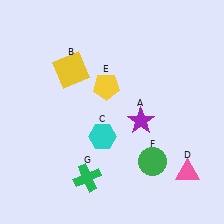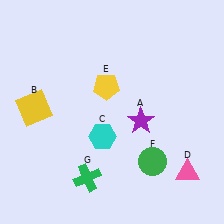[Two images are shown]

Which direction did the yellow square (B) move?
The yellow square (B) moved down.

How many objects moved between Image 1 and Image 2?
1 object moved between the two images.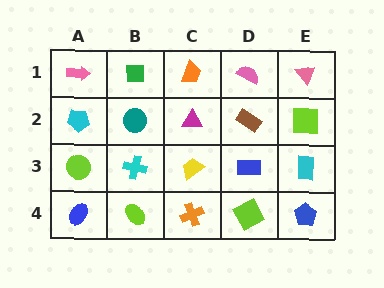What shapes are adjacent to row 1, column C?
A magenta triangle (row 2, column C), a green square (row 1, column B), a pink semicircle (row 1, column D).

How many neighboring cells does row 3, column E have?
3.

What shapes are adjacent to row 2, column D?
A pink semicircle (row 1, column D), a blue rectangle (row 3, column D), a magenta triangle (row 2, column C), a lime square (row 2, column E).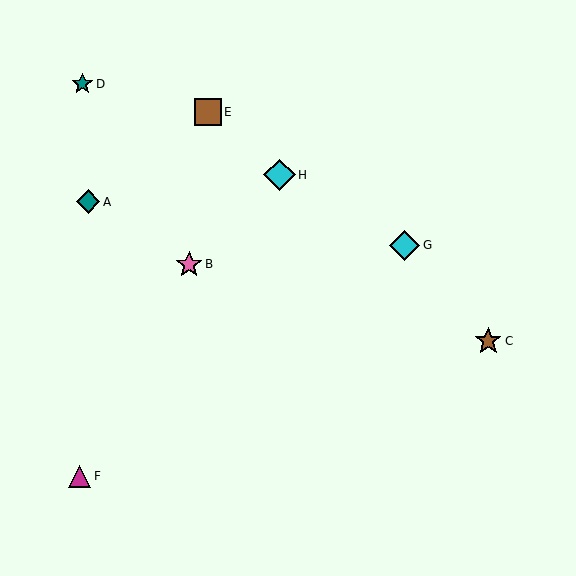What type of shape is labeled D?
Shape D is a teal star.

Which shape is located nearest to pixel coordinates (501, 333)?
The brown star (labeled C) at (488, 341) is nearest to that location.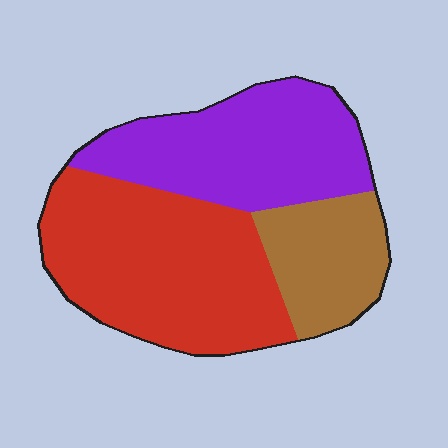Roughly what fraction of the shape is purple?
Purple takes up about one third (1/3) of the shape.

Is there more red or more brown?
Red.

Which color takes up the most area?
Red, at roughly 45%.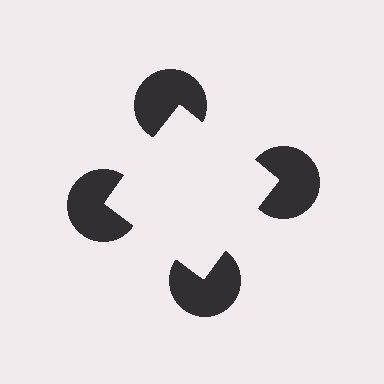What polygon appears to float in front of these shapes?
An illusory square — its edges are inferred from the aligned wedge cuts in the pac-man discs, not physically drawn.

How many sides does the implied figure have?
4 sides.